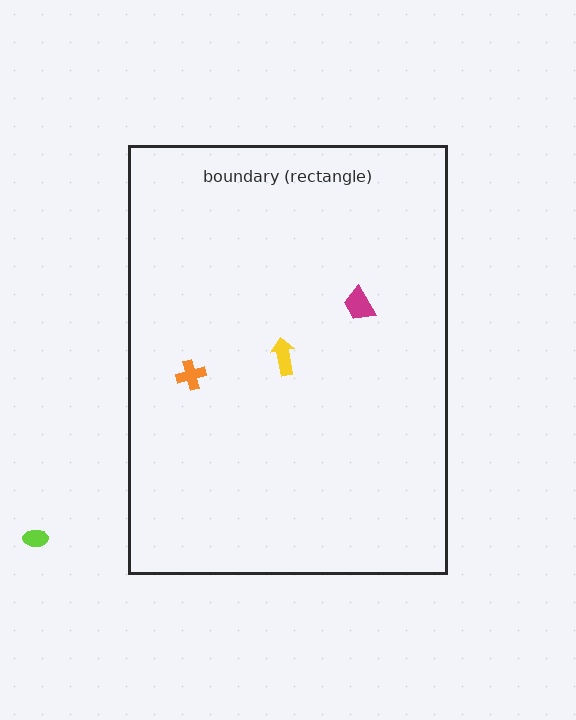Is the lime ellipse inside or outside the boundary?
Outside.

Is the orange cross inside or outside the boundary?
Inside.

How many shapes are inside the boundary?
3 inside, 1 outside.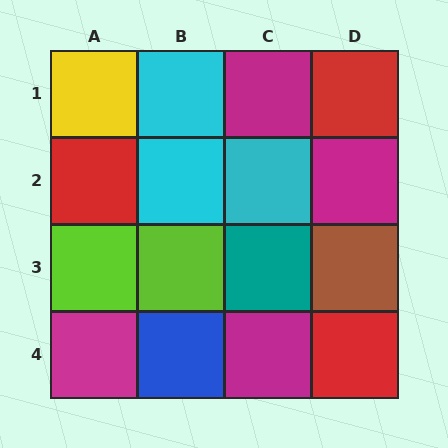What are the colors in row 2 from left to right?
Red, cyan, cyan, magenta.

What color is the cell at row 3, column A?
Lime.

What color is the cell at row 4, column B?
Blue.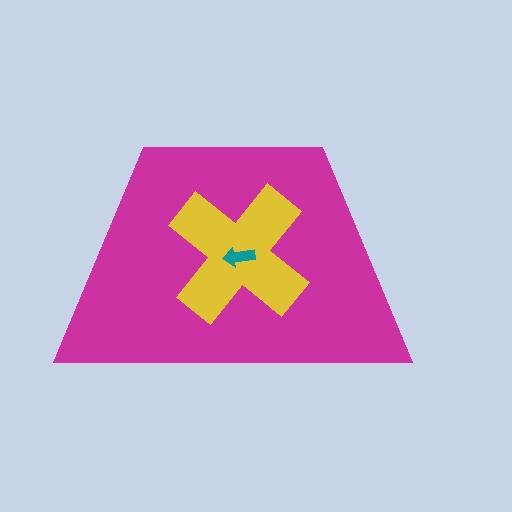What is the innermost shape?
The teal arrow.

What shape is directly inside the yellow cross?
The teal arrow.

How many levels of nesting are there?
3.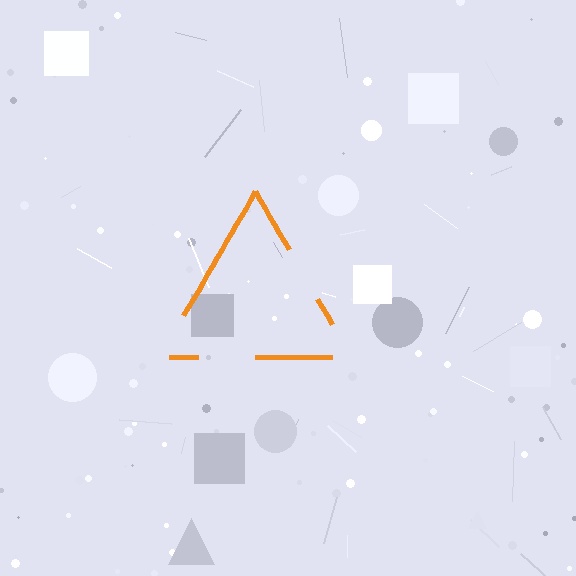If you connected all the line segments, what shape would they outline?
They would outline a triangle.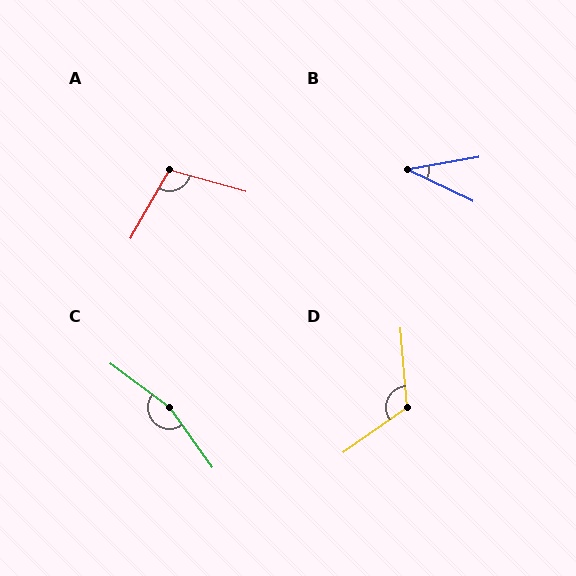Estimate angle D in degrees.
Approximately 120 degrees.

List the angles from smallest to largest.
B (36°), A (104°), D (120°), C (163°).